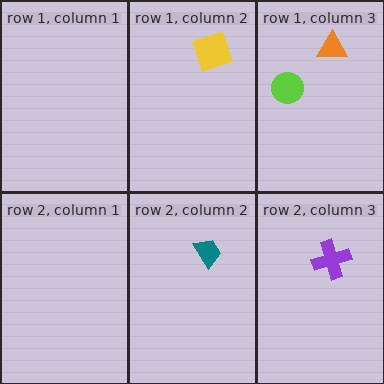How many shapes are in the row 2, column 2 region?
1.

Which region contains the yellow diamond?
The row 1, column 2 region.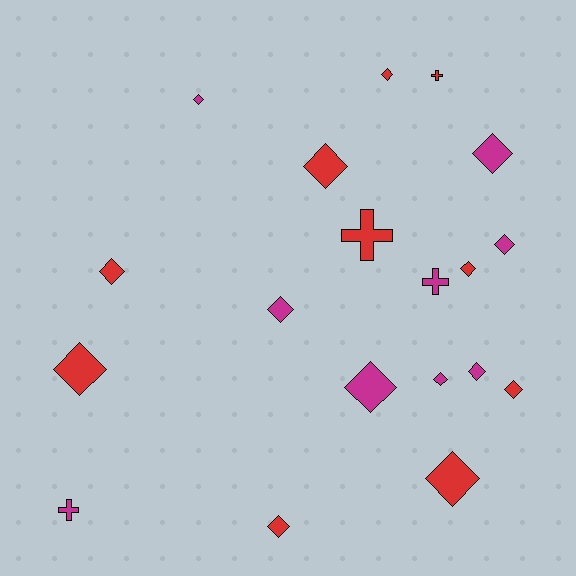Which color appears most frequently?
Red, with 10 objects.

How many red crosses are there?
There are 2 red crosses.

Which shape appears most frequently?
Diamond, with 15 objects.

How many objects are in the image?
There are 19 objects.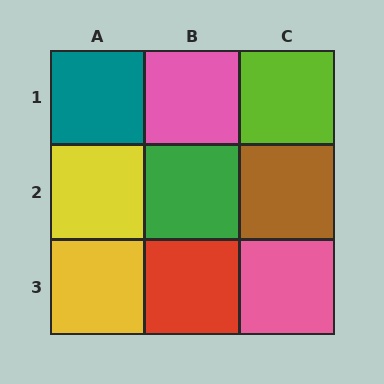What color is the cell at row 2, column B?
Green.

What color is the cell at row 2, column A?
Yellow.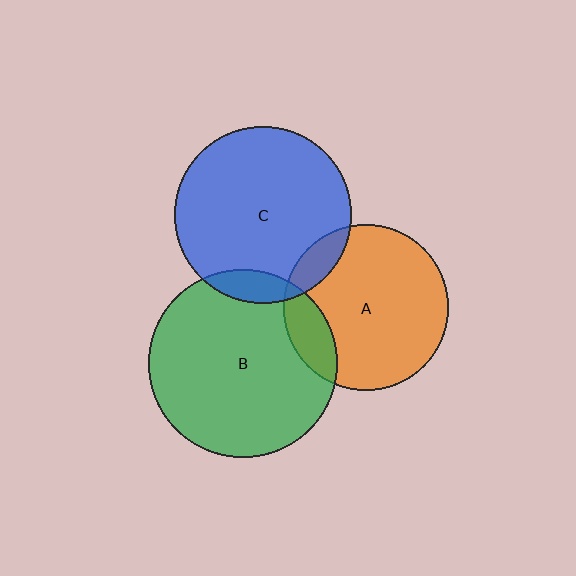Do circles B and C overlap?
Yes.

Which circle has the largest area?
Circle B (green).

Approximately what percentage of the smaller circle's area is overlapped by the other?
Approximately 10%.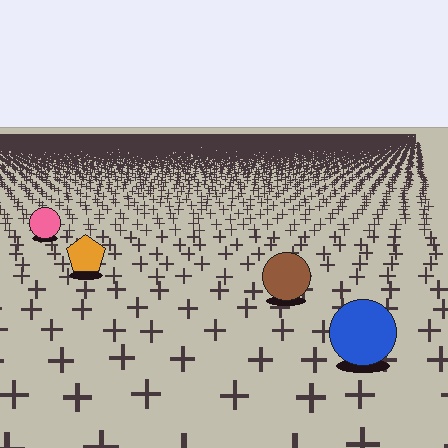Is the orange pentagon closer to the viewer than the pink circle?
Yes. The orange pentagon is closer — you can tell from the texture gradient: the ground texture is coarser near it.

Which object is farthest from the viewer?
The pink circle is farthest from the viewer. It appears smaller and the ground texture around it is denser.